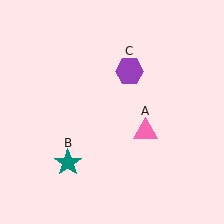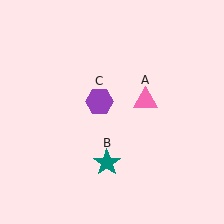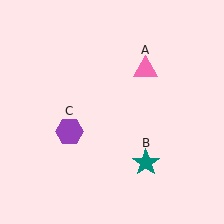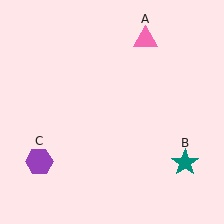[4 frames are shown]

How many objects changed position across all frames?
3 objects changed position: pink triangle (object A), teal star (object B), purple hexagon (object C).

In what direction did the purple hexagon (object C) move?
The purple hexagon (object C) moved down and to the left.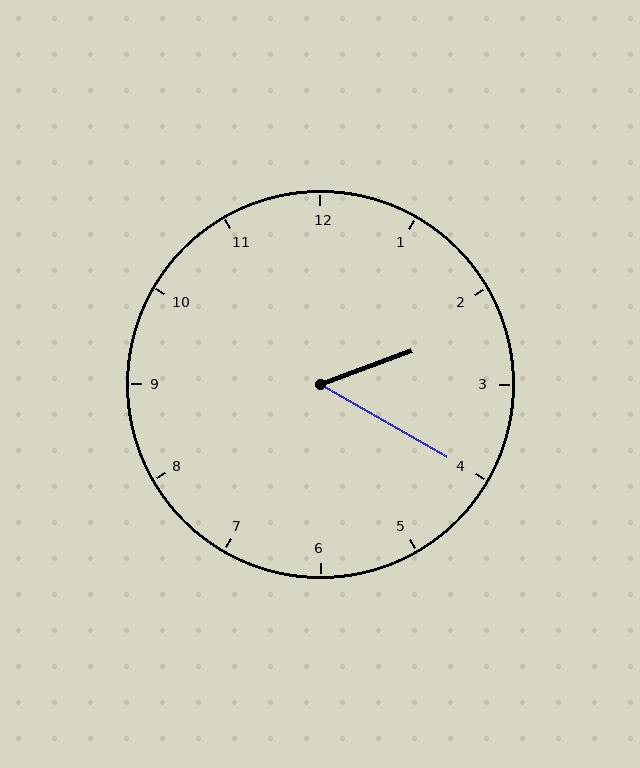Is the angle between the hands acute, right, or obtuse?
It is acute.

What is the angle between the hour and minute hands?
Approximately 50 degrees.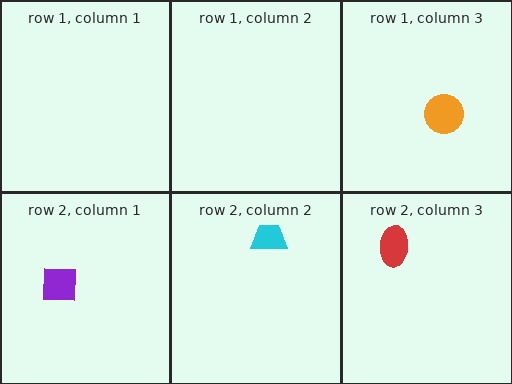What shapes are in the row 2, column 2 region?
The cyan trapezoid.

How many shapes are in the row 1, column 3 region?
1.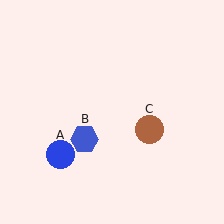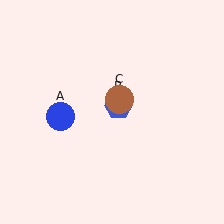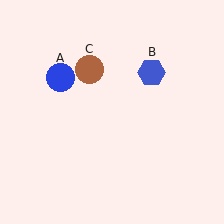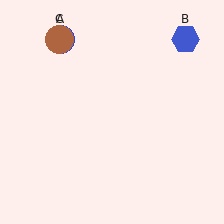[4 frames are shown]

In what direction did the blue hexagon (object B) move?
The blue hexagon (object B) moved up and to the right.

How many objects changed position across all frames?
3 objects changed position: blue circle (object A), blue hexagon (object B), brown circle (object C).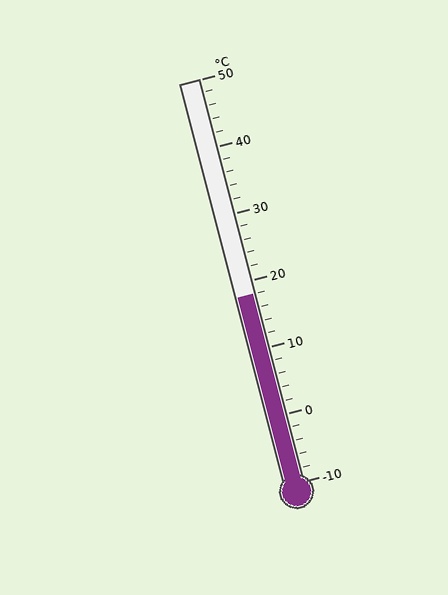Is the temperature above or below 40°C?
The temperature is below 40°C.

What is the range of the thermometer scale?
The thermometer scale ranges from -10°C to 50°C.